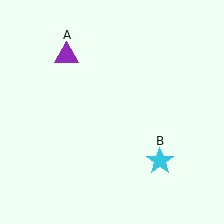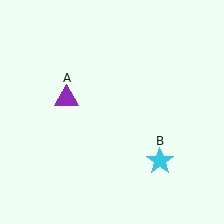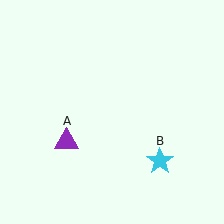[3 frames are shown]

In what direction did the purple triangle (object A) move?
The purple triangle (object A) moved down.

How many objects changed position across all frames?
1 object changed position: purple triangle (object A).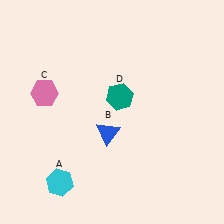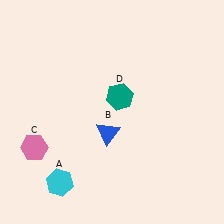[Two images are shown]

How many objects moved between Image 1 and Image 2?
1 object moved between the two images.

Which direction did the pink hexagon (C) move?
The pink hexagon (C) moved down.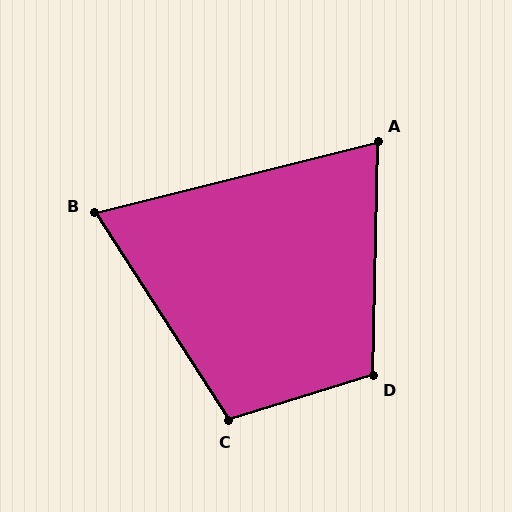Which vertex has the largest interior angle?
D, at approximately 109 degrees.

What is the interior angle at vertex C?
Approximately 105 degrees (obtuse).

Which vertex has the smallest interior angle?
B, at approximately 71 degrees.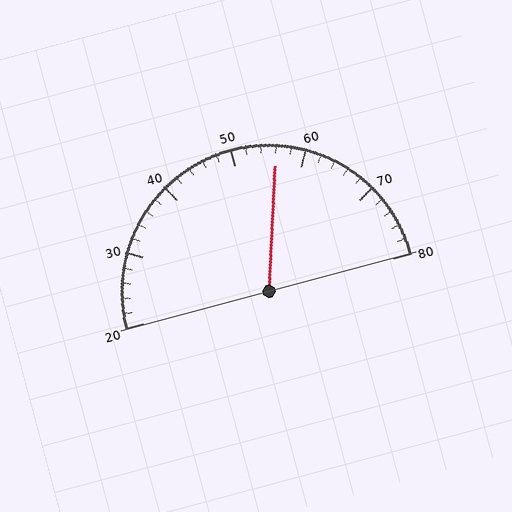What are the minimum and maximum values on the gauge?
The gauge ranges from 20 to 80.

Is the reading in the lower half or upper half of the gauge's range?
The reading is in the upper half of the range (20 to 80).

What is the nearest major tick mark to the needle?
The nearest major tick mark is 60.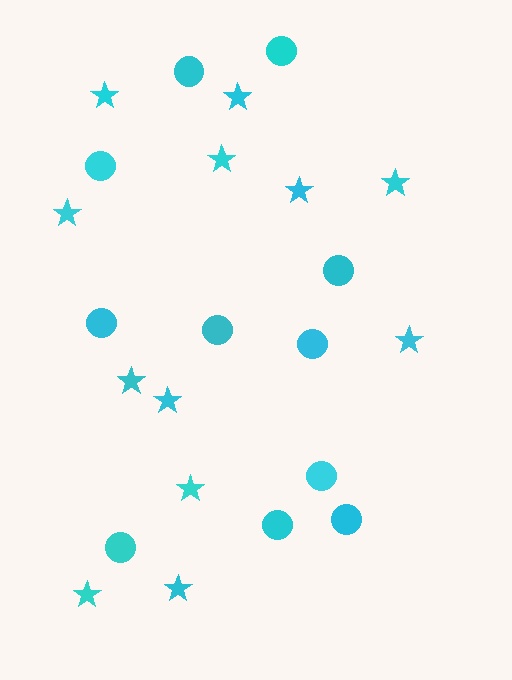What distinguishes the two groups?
There are 2 groups: one group of circles (11) and one group of stars (12).